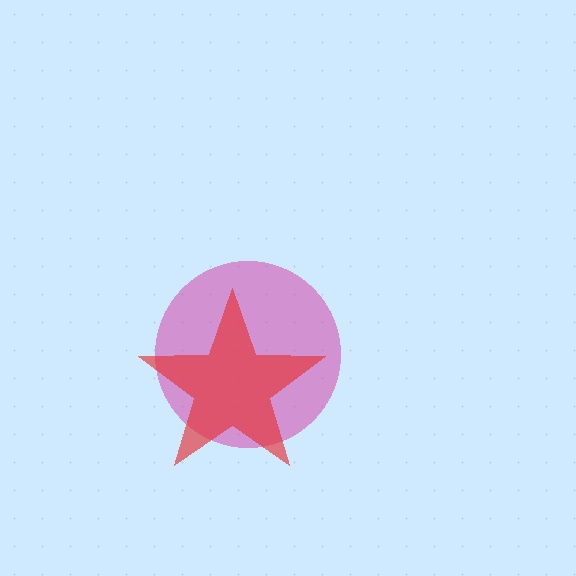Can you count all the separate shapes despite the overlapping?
Yes, there are 2 separate shapes.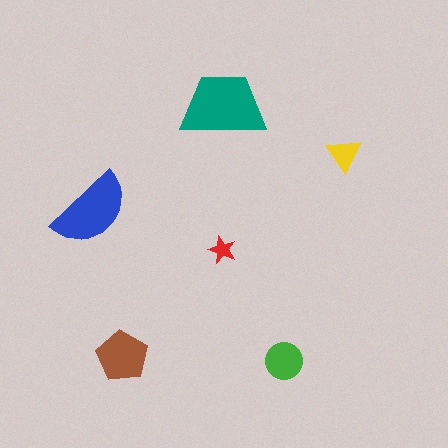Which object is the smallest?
The red star.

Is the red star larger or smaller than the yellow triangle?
Smaller.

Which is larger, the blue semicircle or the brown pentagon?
The blue semicircle.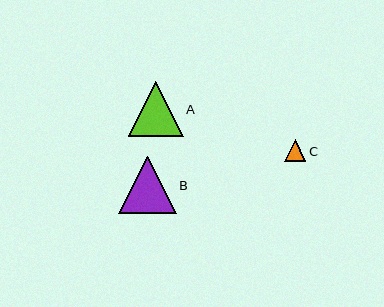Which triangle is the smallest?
Triangle C is the smallest with a size of approximately 22 pixels.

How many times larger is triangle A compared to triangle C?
Triangle A is approximately 2.5 times the size of triangle C.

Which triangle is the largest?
Triangle B is the largest with a size of approximately 58 pixels.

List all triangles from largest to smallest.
From largest to smallest: B, A, C.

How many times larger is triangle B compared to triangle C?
Triangle B is approximately 2.7 times the size of triangle C.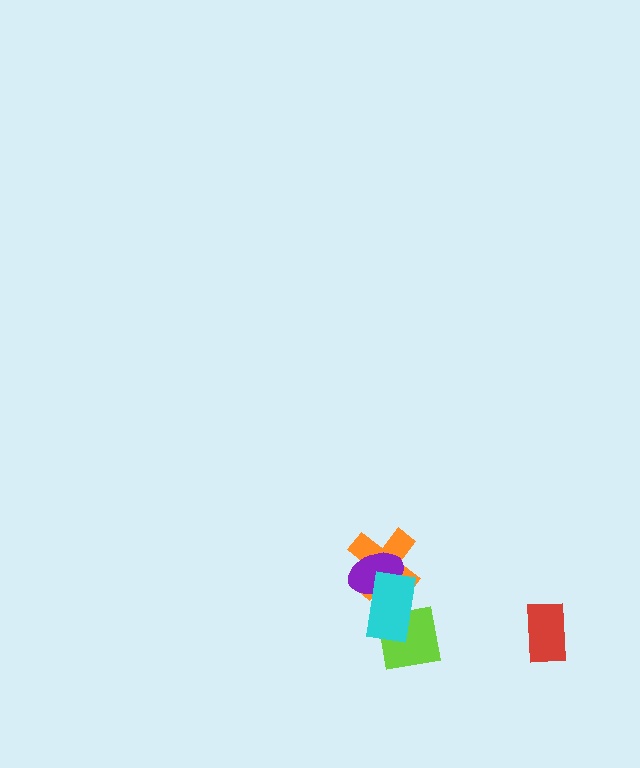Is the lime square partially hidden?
Yes, it is partially covered by another shape.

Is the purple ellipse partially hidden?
Yes, it is partially covered by another shape.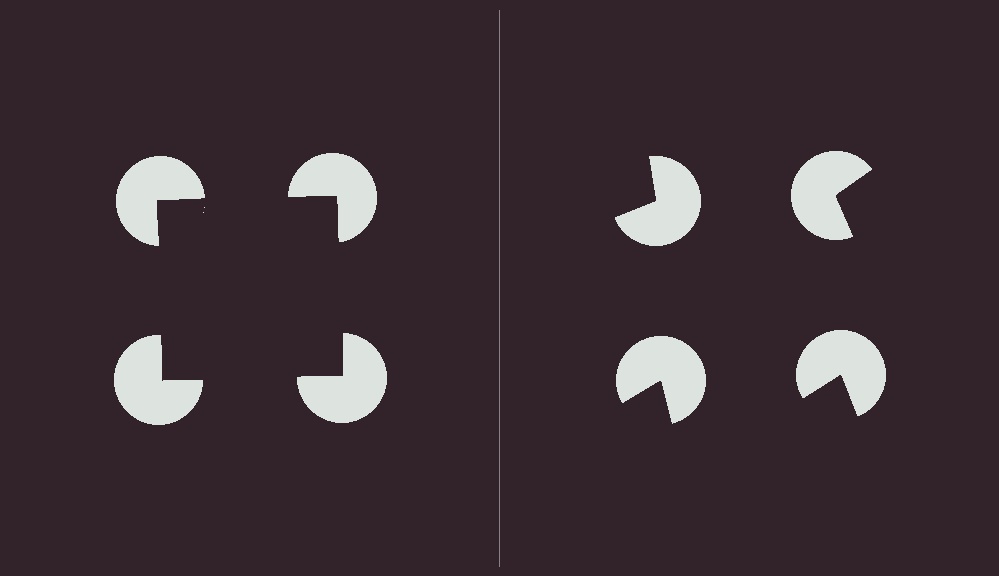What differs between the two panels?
The pac-man discs are positioned identically on both sides; only the wedge orientations differ. On the left they align to a square; on the right they are misaligned.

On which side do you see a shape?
An illusory square appears on the left side. On the right side the wedge cuts are rotated, so no coherent shape forms.